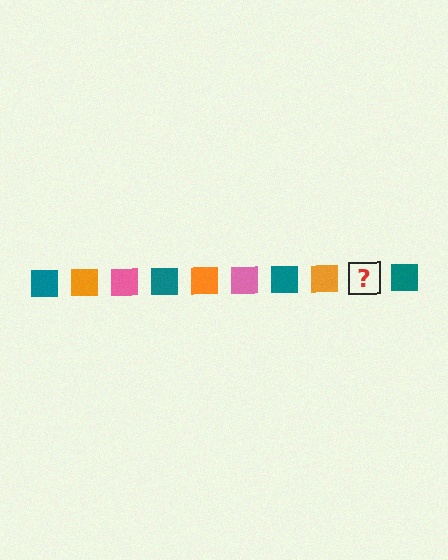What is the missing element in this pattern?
The missing element is a pink square.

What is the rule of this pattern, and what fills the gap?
The rule is that the pattern cycles through teal, orange, pink squares. The gap should be filled with a pink square.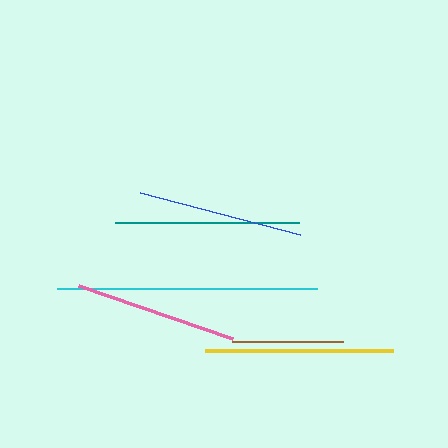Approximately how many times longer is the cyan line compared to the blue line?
The cyan line is approximately 1.6 times the length of the blue line.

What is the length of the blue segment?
The blue segment is approximately 165 pixels long.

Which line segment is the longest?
The cyan line is the longest at approximately 260 pixels.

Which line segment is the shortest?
The brown line is the shortest at approximately 111 pixels.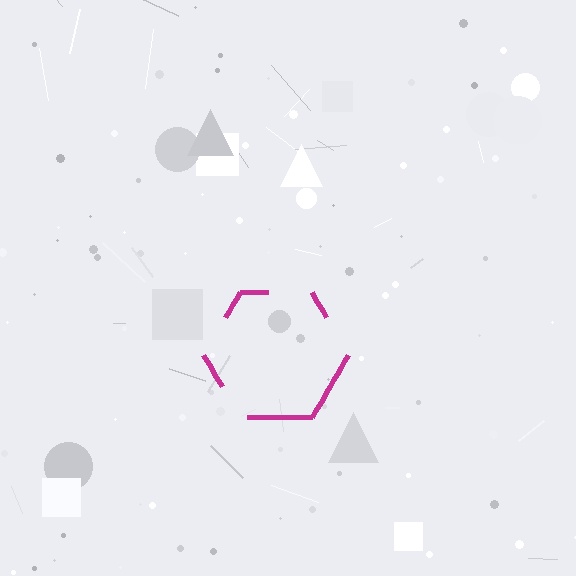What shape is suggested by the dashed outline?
The dashed outline suggests a hexagon.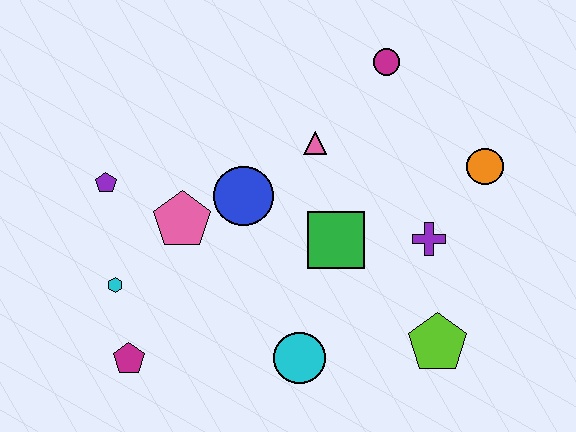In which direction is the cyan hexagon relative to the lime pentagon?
The cyan hexagon is to the left of the lime pentagon.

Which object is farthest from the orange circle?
The magenta pentagon is farthest from the orange circle.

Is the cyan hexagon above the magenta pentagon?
Yes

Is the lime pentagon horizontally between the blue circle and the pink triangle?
No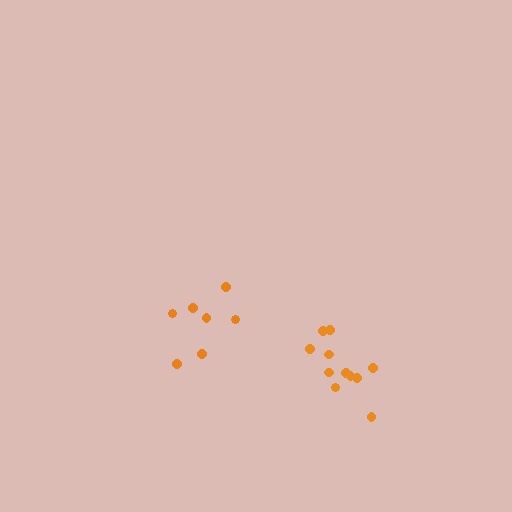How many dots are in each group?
Group 1: 11 dots, Group 2: 7 dots (18 total).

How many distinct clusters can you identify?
There are 2 distinct clusters.